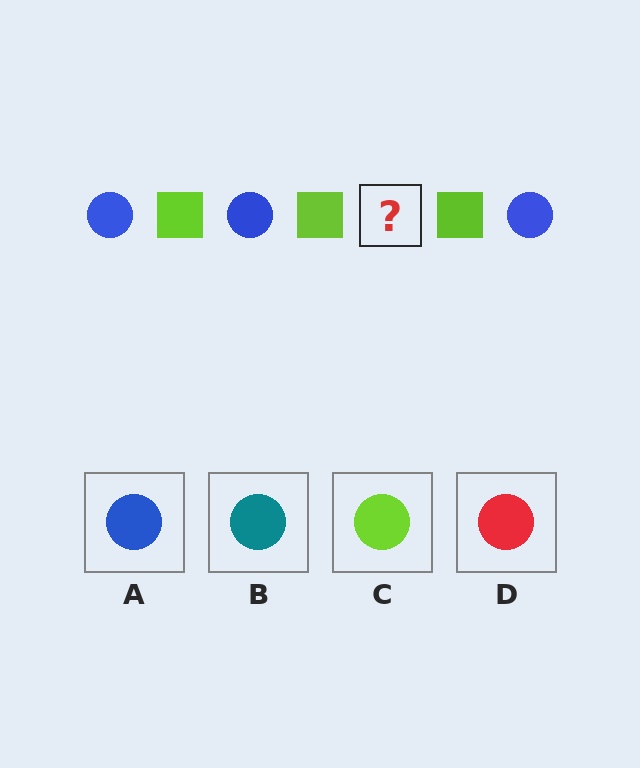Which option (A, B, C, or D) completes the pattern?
A.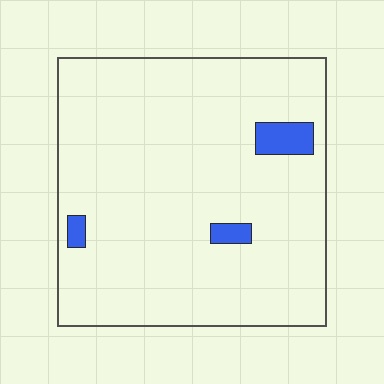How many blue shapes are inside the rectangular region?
3.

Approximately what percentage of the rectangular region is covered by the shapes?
Approximately 5%.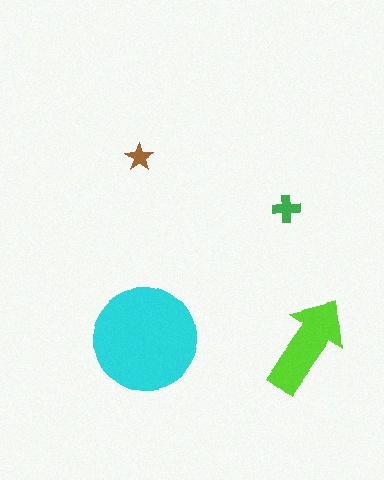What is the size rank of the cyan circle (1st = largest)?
1st.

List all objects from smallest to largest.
The brown star, the green cross, the lime arrow, the cyan circle.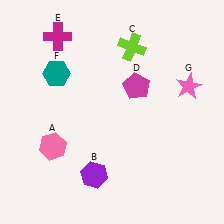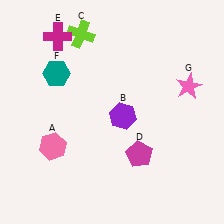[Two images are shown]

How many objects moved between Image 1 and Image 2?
3 objects moved between the two images.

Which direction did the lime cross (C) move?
The lime cross (C) moved left.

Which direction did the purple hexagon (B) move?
The purple hexagon (B) moved up.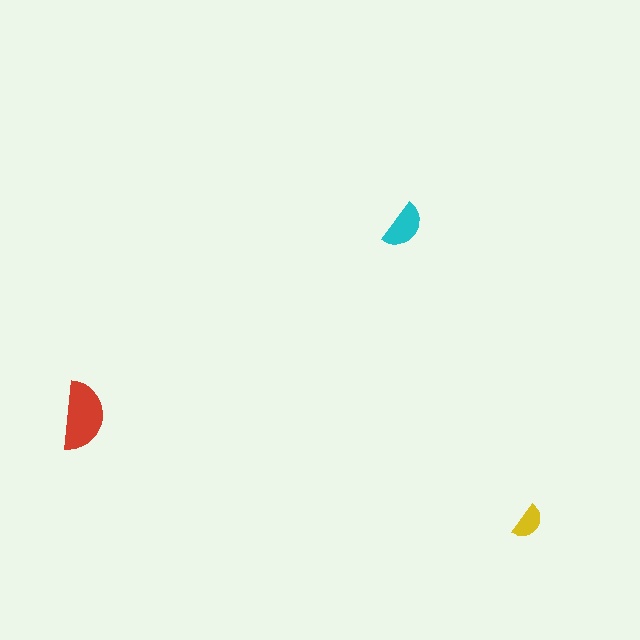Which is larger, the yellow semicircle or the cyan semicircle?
The cyan one.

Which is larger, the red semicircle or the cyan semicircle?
The red one.